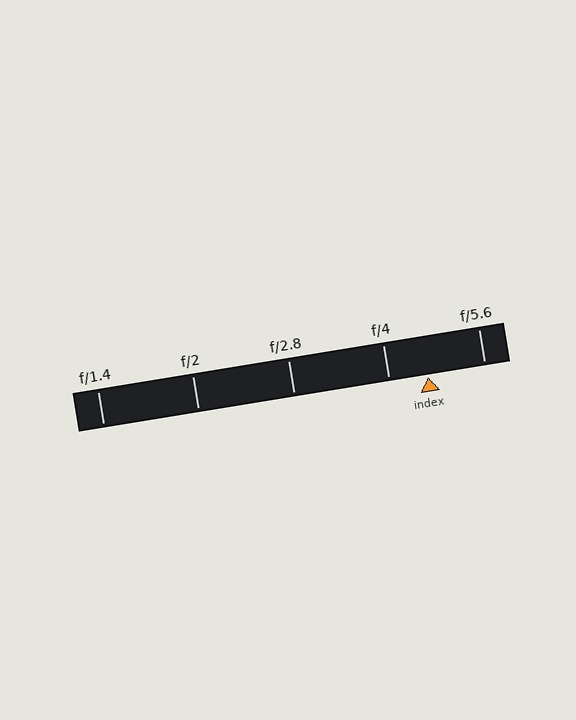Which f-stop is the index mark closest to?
The index mark is closest to f/4.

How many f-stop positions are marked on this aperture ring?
There are 5 f-stop positions marked.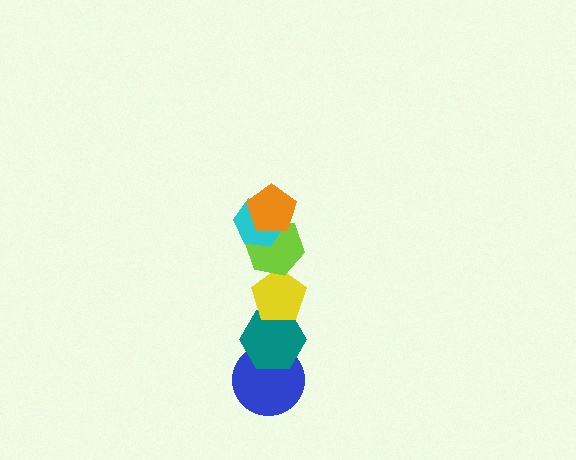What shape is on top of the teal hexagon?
The yellow pentagon is on top of the teal hexagon.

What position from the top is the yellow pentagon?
The yellow pentagon is 4th from the top.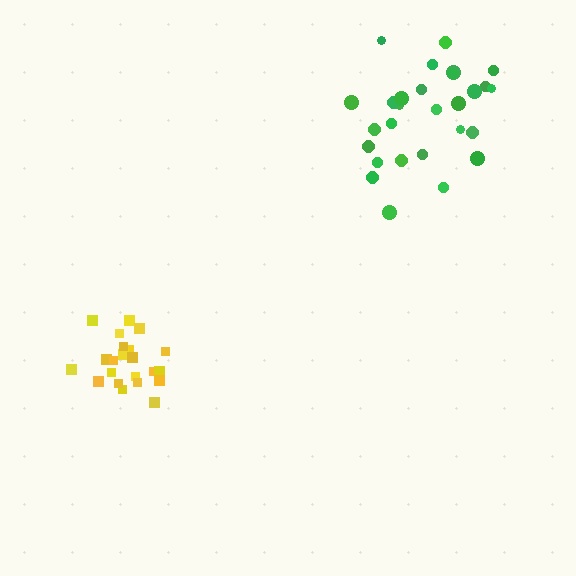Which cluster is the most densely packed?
Yellow.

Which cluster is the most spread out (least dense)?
Green.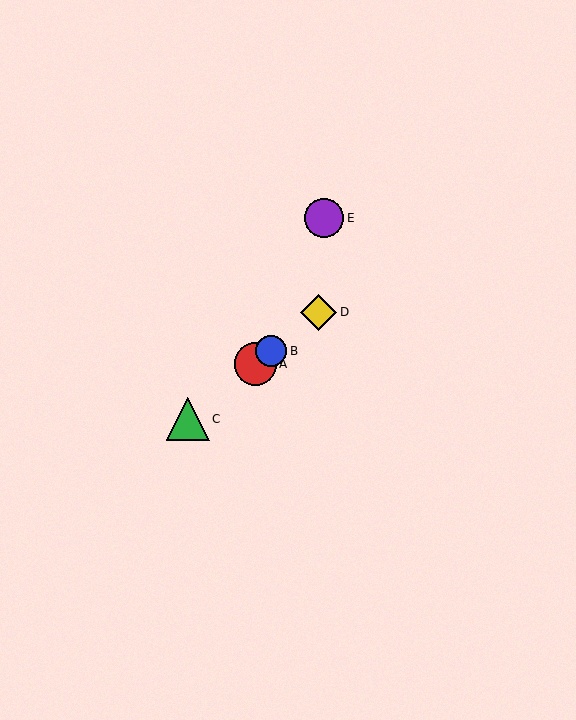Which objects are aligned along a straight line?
Objects A, B, C, D are aligned along a straight line.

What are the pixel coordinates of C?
Object C is at (188, 419).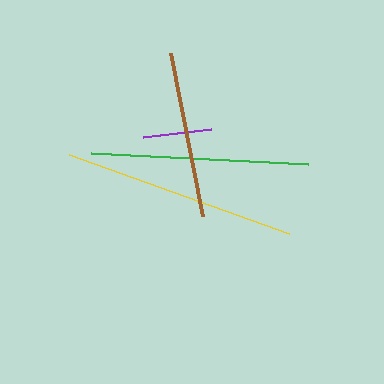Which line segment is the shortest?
The purple line is the shortest at approximately 69 pixels.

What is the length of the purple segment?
The purple segment is approximately 69 pixels long.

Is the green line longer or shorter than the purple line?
The green line is longer than the purple line.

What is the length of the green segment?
The green segment is approximately 217 pixels long.